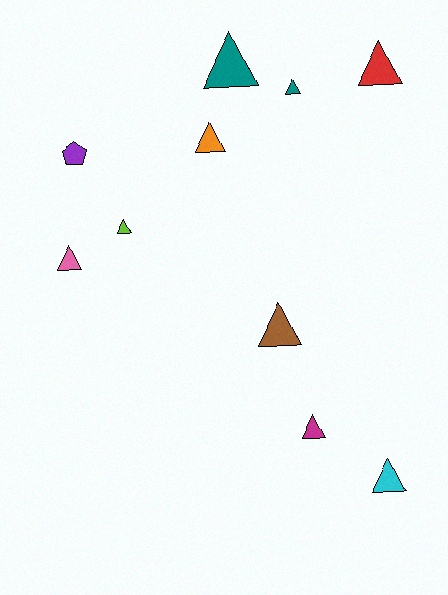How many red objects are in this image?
There is 1 red object.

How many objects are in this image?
There are 10 objects.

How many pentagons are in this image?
There is 1 pentagon.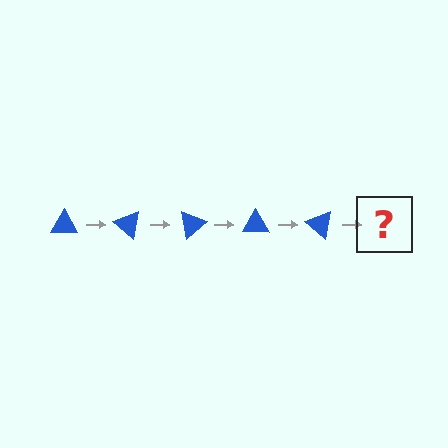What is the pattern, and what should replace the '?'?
The pattern is that the triangle rotates 40 degrees each step. The '?' should be a blue triangle rotated 200 degrees.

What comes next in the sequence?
The next element should be a blue triangle rotated 200 degrees.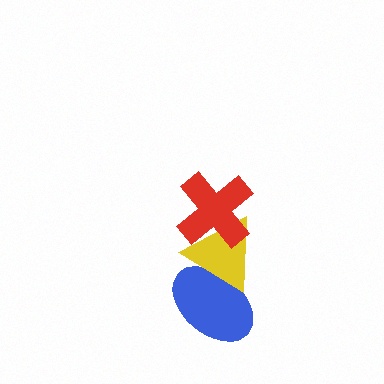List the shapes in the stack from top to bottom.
From top to bottom: the red cross, the yellow triangle, the blue ellipse.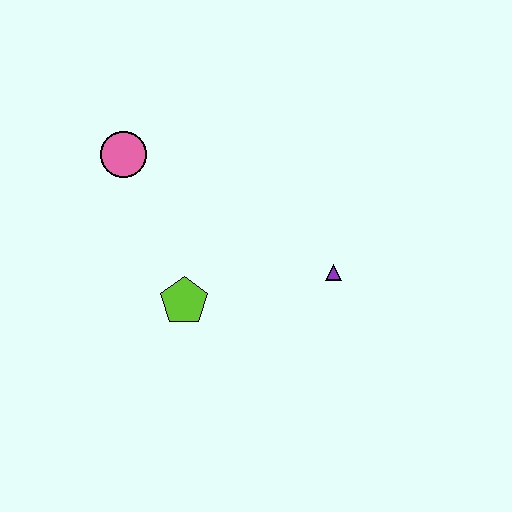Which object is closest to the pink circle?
The lime pentagon is closest to the pink circle.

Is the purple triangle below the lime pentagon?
No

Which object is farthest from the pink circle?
The purple triangle is farthest from the pink circle.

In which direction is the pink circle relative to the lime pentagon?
The pink circle is above the lime pentagon.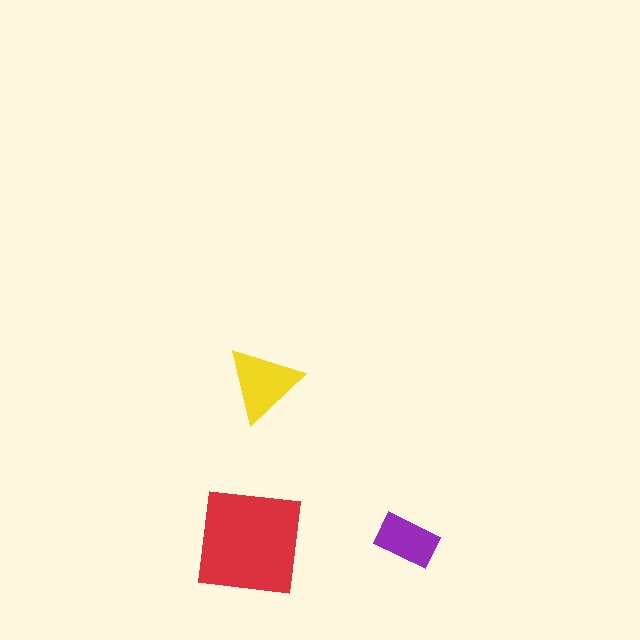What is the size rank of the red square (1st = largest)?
1st.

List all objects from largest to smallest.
The red square, the yellow triangle, the purple rectangle.